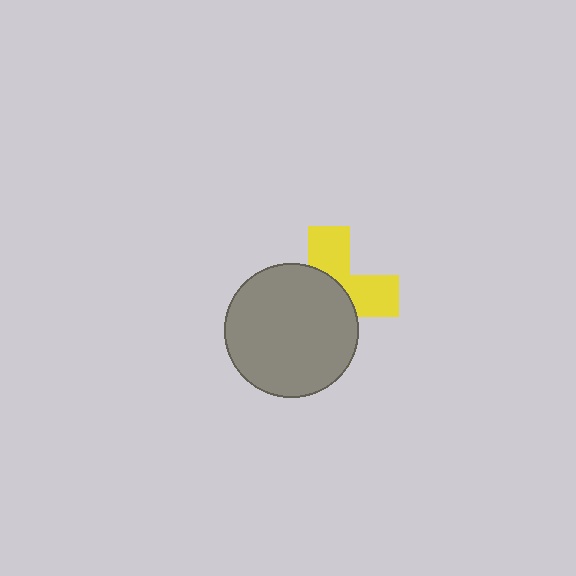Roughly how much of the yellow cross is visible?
A small part of it is visible (roughly 41%).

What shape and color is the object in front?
The object in front is a gray circle.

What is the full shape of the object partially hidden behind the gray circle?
The partially hidden object is a yellow cross.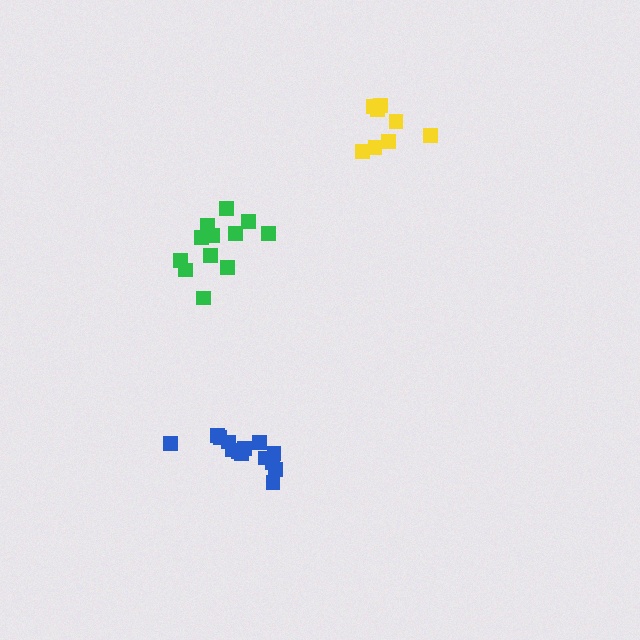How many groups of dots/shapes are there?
There are 3 groups.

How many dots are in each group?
Group 1: 8 dots, Group 2: 14 dots, Group 3: 12 dots (34 total).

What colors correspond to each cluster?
The clusters are colored: yellow, blue, green.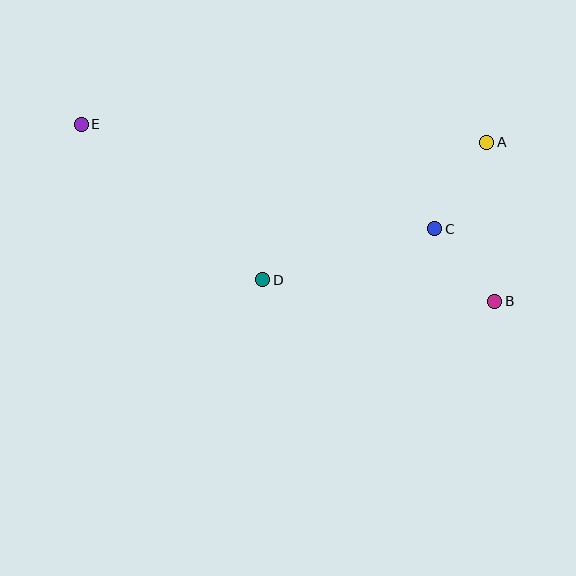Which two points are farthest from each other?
Points B and E are farthest from each other.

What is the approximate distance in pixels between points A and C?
The distance between A and C is approximately 101 pixels.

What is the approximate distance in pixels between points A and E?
The distance between A and E is approximately 406 pixels.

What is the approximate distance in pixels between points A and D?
The distance between A and D is approximately 263 pixels.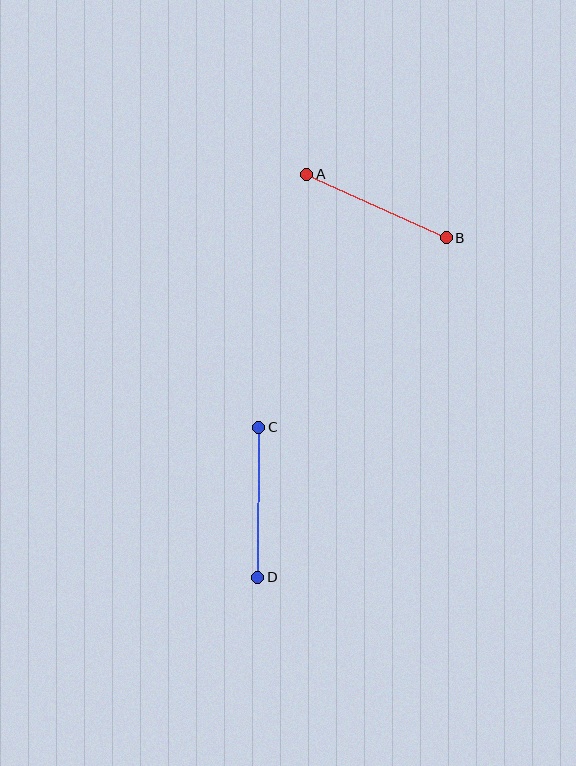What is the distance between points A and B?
The distance is approximately 153 pixels.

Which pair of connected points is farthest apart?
Points A and B are farthest apart.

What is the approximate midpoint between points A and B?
The midpoint is at approximately (377, 206) pixels.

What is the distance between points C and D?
The distance is approximately 150 pixels.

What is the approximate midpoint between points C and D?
The midpoint is at approximately (258, 502) pixels.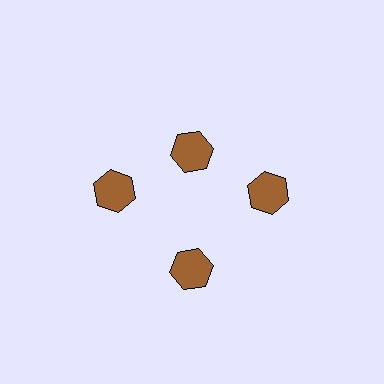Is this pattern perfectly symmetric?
No. The 4 brown hexagons are arranged in a ring, but one element near the 12 o'clock position is pulled inward toward the center, breaking the 4-fold rotational symmetry.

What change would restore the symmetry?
The symmetry would be restored by moving it outward, back onto the ring so that all 4 hexagons sit at equal angles and equal distance from the center.